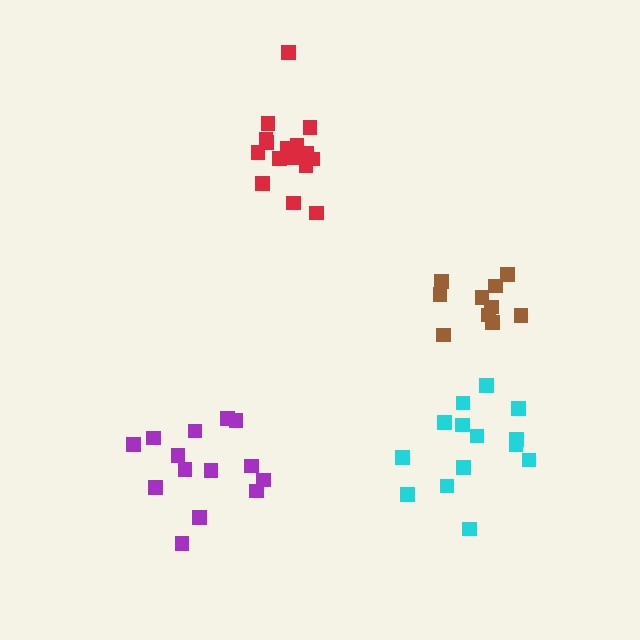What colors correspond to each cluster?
The clusters are colored: cyan, brown, purple, red.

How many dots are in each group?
Group 1: 14 dots, Group 2: 10 dots, Group 3: 14 dots, Group 4: 16 dots (54 total).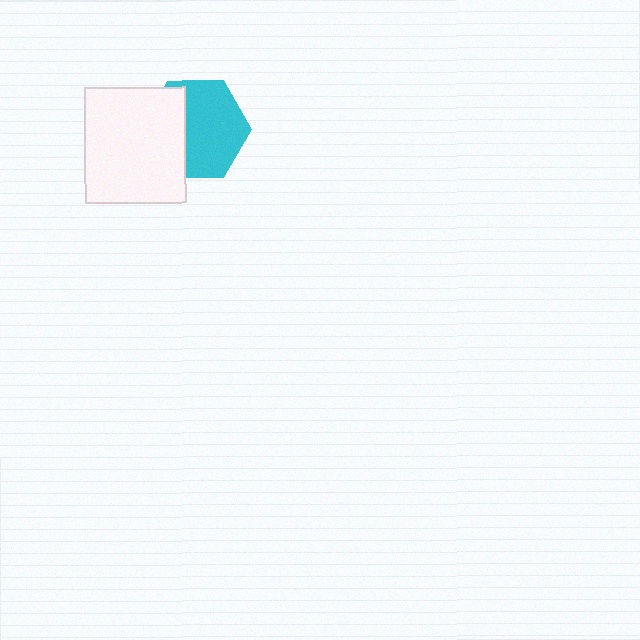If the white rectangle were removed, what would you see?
You would see the complete cyan hexagon.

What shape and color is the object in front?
The object in front is a white rectangle.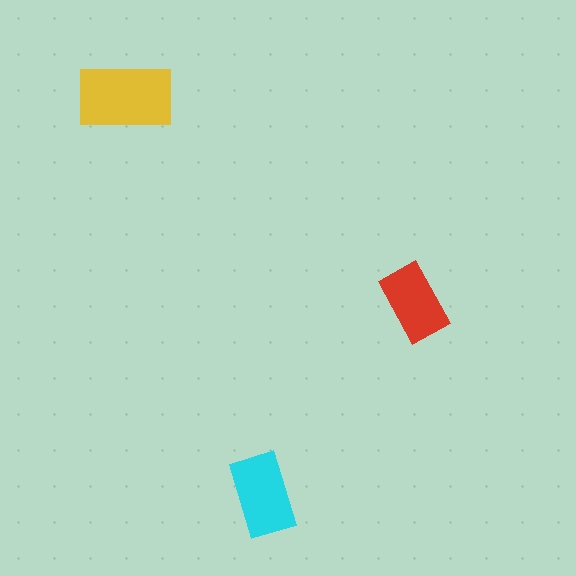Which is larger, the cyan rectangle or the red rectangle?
The cyan one.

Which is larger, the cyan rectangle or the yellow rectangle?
The yellow one.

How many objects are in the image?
There are 3 objects in the image.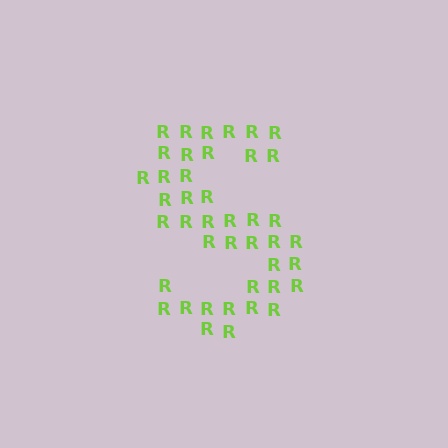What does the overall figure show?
The overall figure shows the letter S.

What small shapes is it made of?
It is made of small letter R's.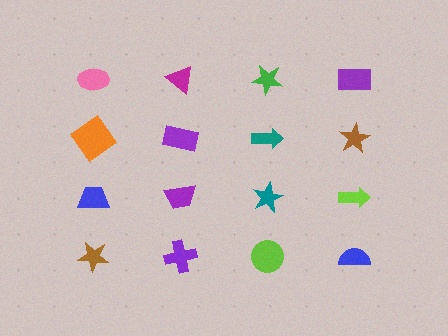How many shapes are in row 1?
4 shapes.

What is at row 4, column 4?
A blue semicircle.